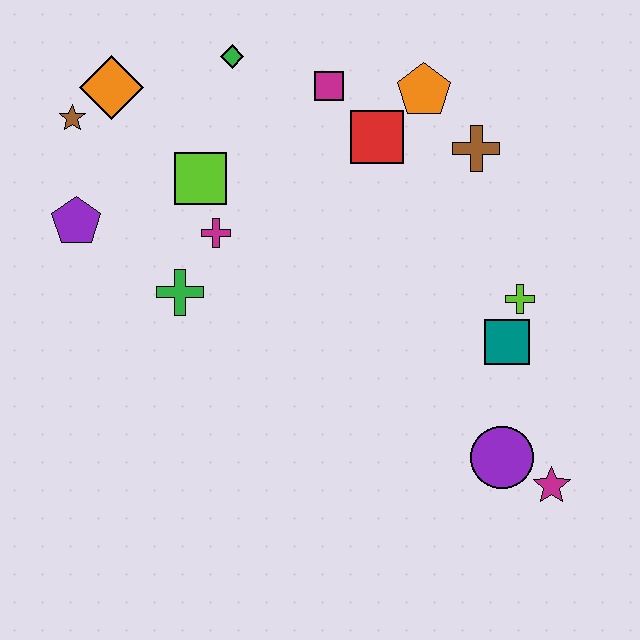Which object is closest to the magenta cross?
The lime square is closest to the magenta cross.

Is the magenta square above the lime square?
Yes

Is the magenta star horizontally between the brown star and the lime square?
No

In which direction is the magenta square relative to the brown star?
The magenta square is to the right of the brown star.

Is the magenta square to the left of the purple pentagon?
No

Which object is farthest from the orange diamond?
The magenta star is farthest from the orange diamond.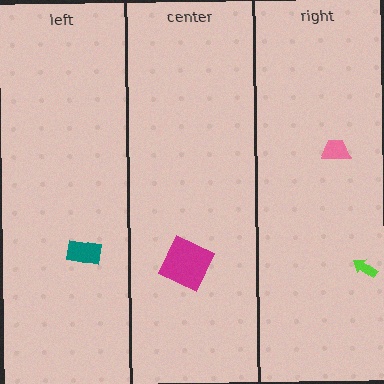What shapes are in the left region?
The teal rectangle.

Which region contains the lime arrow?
The right region.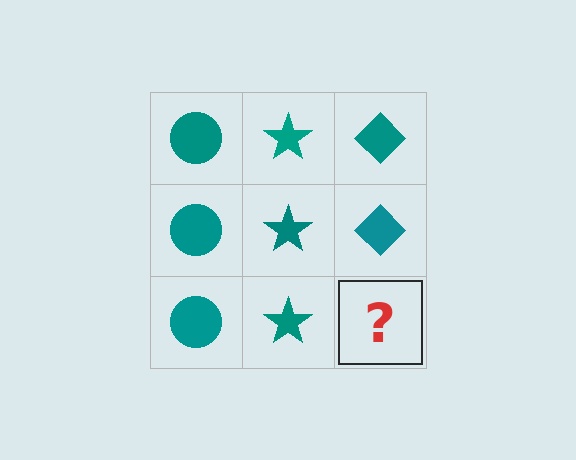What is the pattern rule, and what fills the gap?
The rule is that each column has a consistent shape. The gap should be filled with a teal diamond.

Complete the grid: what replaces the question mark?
The question mark should be replaced with a teal diamond.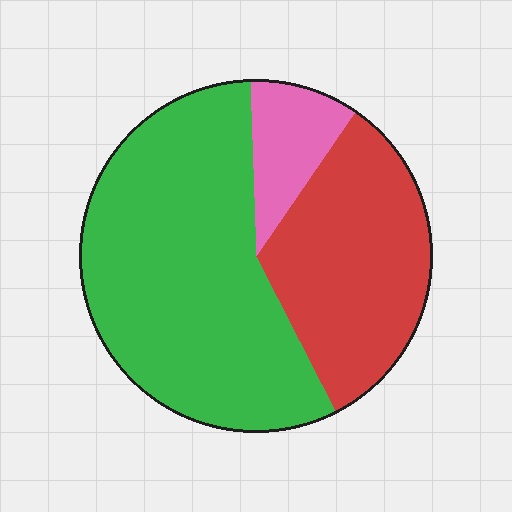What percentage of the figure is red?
Red takes up about one third (1/3) of the figure.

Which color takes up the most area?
Green, at roughly 55%.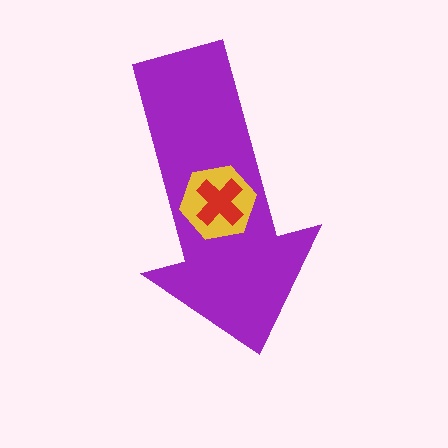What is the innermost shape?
The red cross.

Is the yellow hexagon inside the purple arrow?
Yes.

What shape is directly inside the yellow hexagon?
The red cross.